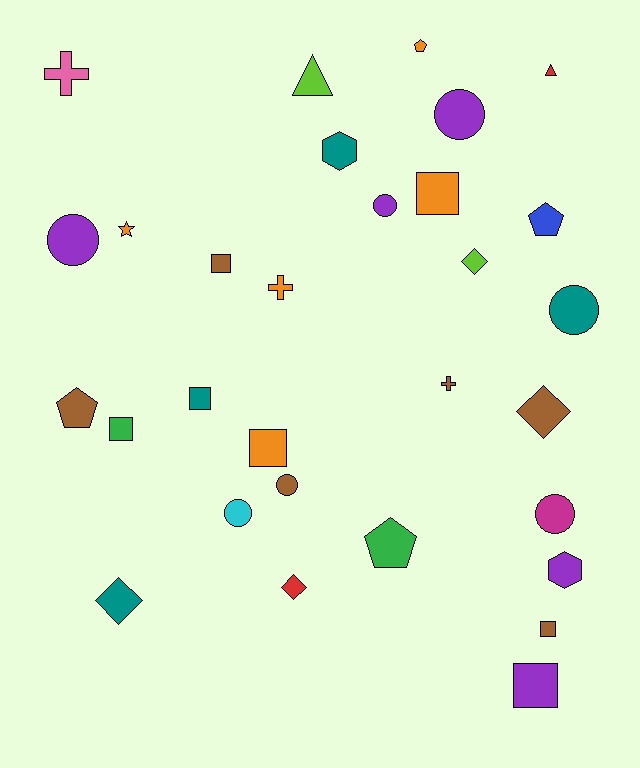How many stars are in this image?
There is 1 star.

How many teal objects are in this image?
There are 4 teal objects.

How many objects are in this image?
There are 30 objects.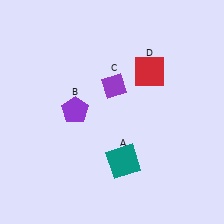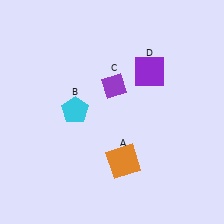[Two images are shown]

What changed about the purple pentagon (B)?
In Image 1, B is purple. In Image 2, it changed to cyan.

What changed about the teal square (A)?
In Image 1, A is teal. In Image 2, it changed to orange.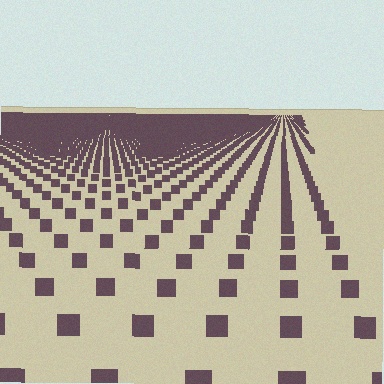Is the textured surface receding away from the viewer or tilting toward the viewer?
The surface is receding away from the viewer. Texture elements get smaller and denser toward the top.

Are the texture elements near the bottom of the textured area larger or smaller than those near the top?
Larger. Near the bottom, elements are closer to the viewer and appear at a bigger on-screen size.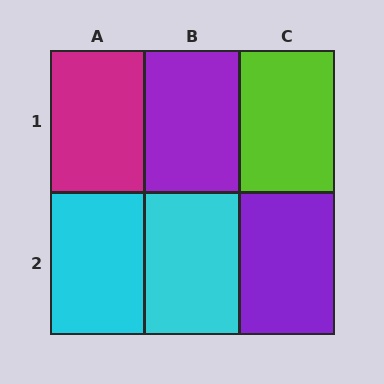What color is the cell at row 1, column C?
Lime.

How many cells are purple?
2 cells are purple.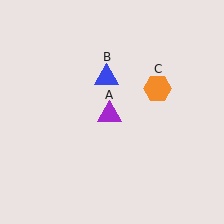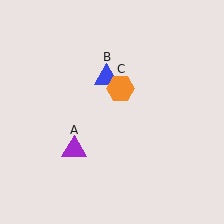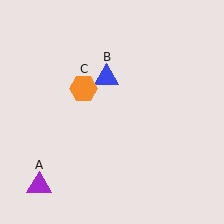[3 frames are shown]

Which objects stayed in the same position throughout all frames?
Blue triangle (object B) remained stationary.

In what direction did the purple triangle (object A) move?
The purple triangle (object A) moved down and to the left.